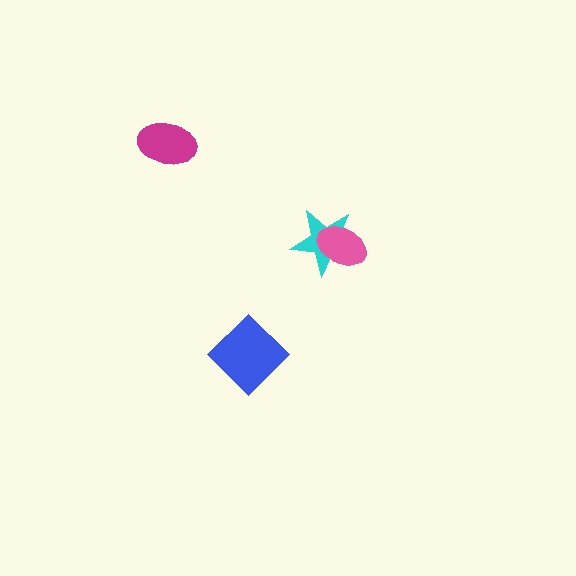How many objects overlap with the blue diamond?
0 objects overlap with the blue diamond.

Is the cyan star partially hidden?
Yes, it is partially covered by another shape.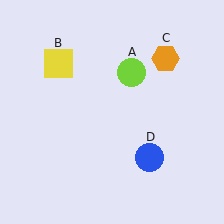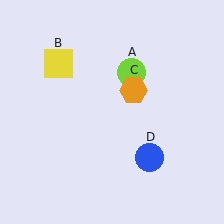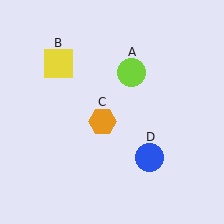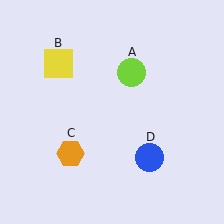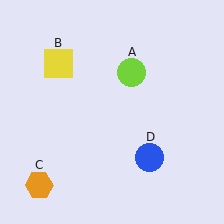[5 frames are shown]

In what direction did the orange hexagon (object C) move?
The orange hexagon (object C) moved down and to the left.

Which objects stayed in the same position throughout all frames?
Lime circle (object A) and yellow square (object B) and blue circle (object D) remained stationary.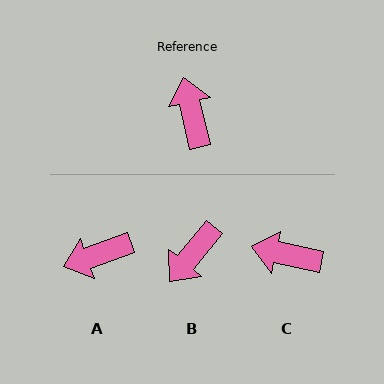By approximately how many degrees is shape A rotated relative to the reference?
Approximately 97 degrees counter-clockwise.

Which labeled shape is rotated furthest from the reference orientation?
B, about 128 degrees away.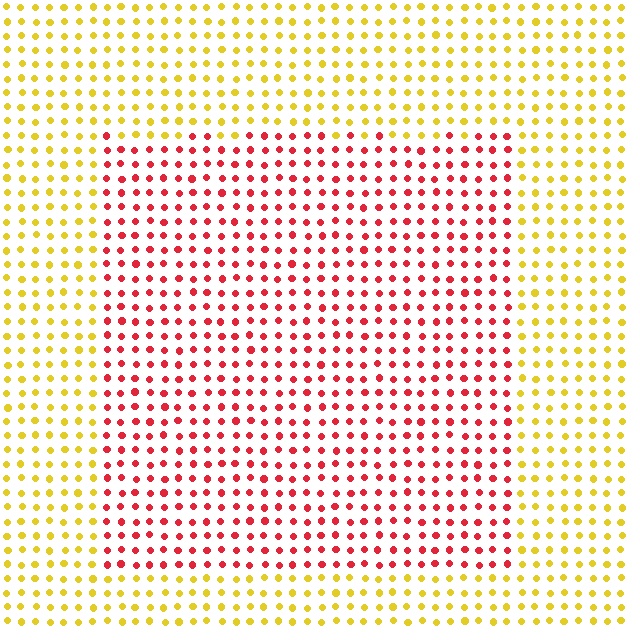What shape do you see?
I see a rectangle.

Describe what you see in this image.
The image is filled with small yellow elements in a uniform arrangement. A rectangle-shaped region is visible where the elements are tinted to a slightly different hue, forming a subtle color boundary.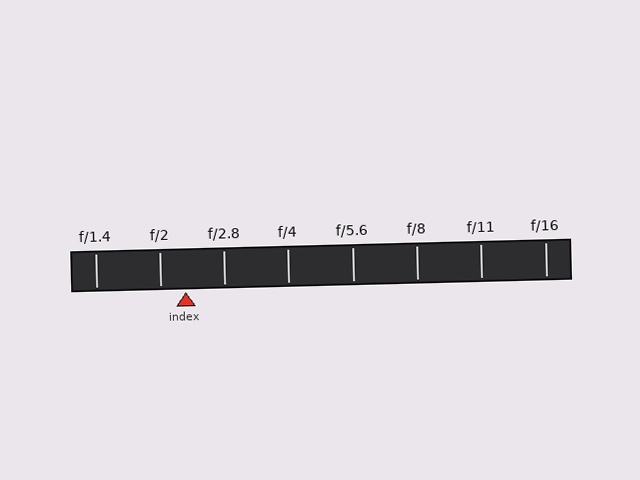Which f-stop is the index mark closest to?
The index mark is closest to f/2.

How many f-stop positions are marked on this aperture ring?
There are 8 f-stop positions marked.